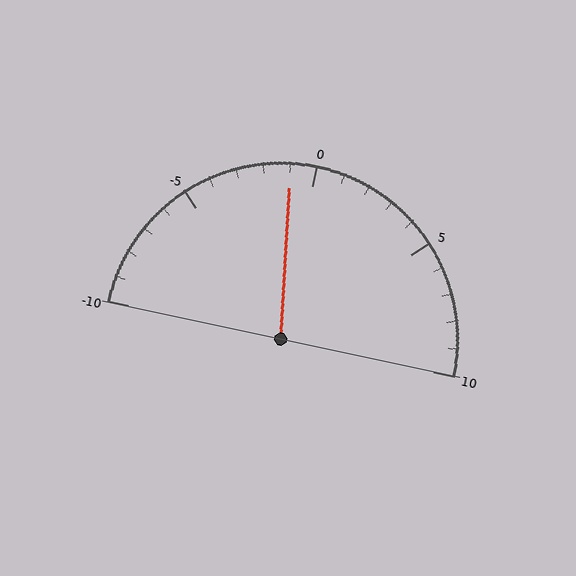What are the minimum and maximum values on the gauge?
The gauge ranges from -10 to 10.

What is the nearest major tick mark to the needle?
The nearest major tick mark is 0.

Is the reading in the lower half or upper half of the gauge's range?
The reading is in the lower half of the range (-10 to 10).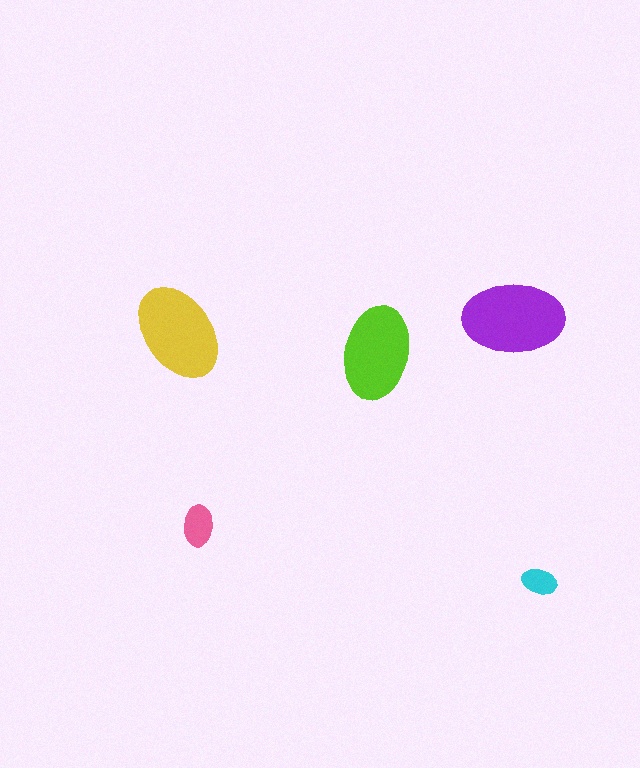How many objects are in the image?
There are 5 objects in the image.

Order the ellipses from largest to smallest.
the purple one, the yellow one, the lime one, the pink one, the cyan one.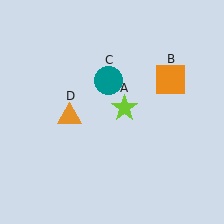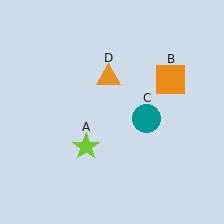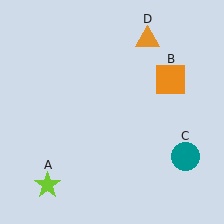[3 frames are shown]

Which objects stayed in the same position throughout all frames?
Orange square (object B) remained stationary.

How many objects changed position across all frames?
3 objects changed position: lime star (object A), teal circle (object C), orange triangle (object D).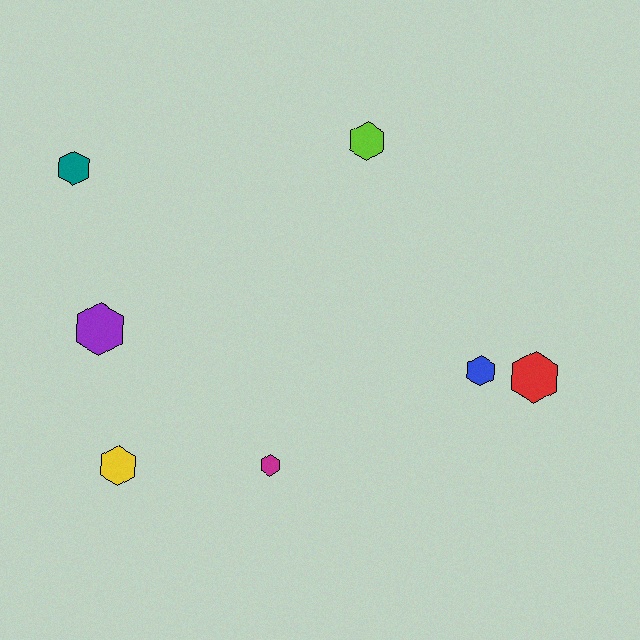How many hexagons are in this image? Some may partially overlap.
There are 7 hexagons.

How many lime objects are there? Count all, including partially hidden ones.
There is 1 lime object.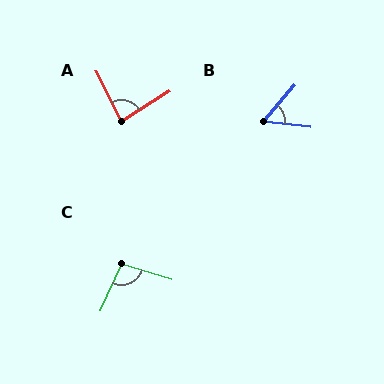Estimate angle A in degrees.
Approximately 85 degrees.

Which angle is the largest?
C, at approximately 97 degrees.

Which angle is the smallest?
B, at approximately 55 degrees.